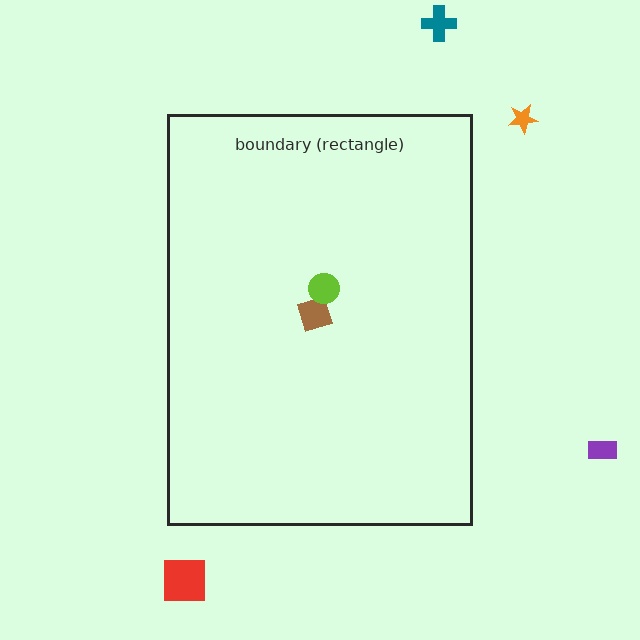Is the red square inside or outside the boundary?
Outside.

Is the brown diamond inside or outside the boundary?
Inside.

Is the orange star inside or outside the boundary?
Outside.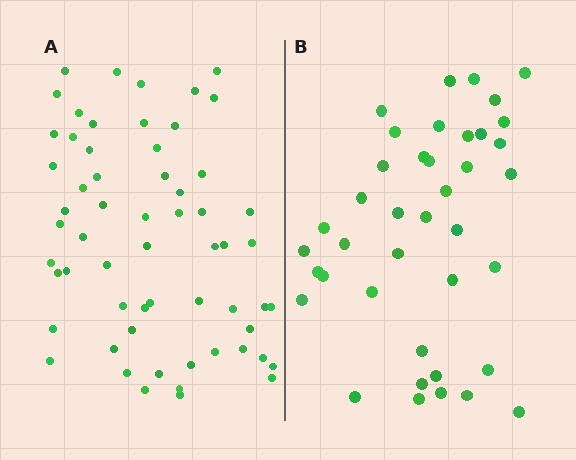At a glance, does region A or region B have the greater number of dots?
Region A (the left region) has more dots.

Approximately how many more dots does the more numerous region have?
Region A has approximately 20 more dots than region B.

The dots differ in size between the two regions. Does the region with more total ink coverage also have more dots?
No. Region B has more total ink coverage because its dots are larger, but region A actually contains more individual dots. Total area can be misleading — the number of items is what matters here.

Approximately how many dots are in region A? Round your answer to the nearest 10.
About 60 dots.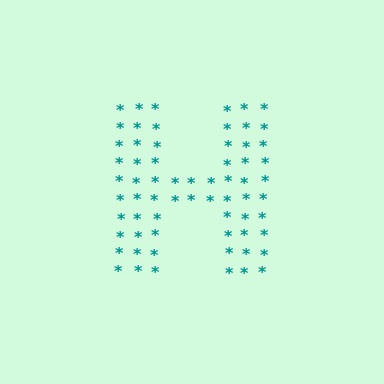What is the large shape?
The large shape is the letter H.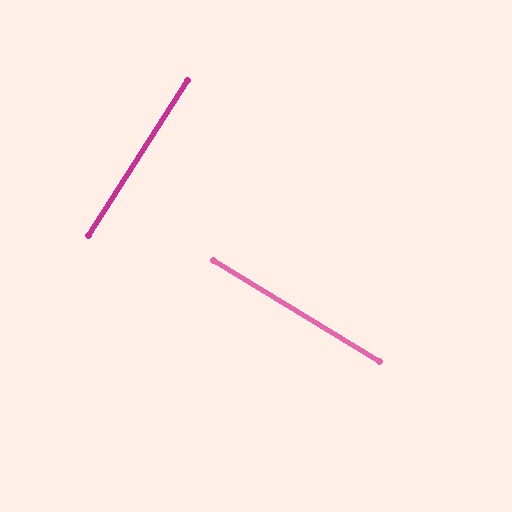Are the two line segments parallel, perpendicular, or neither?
Perpendicular — they meet at approximately 89°.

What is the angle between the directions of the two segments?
Approximately 89 degrees.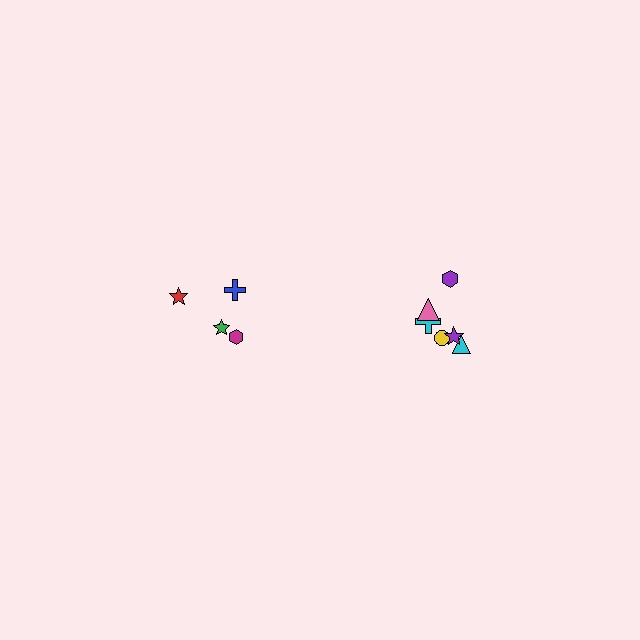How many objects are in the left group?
There are 4 objects.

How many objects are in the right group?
There are 6 objects.